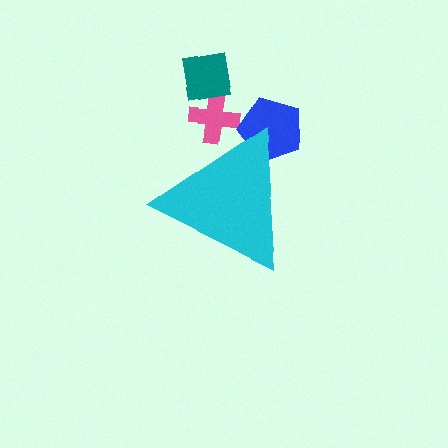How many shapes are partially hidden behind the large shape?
2 shapes are partially hidden.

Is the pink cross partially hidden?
Yes, the pink cross is partially hidden behind the cyan triangle.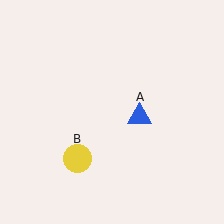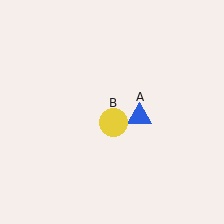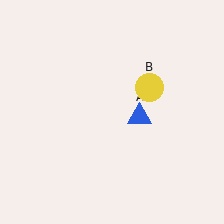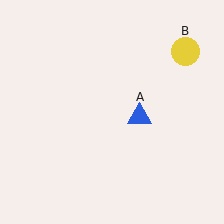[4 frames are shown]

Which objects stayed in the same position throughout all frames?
Blue triangle (object A) remained stationary.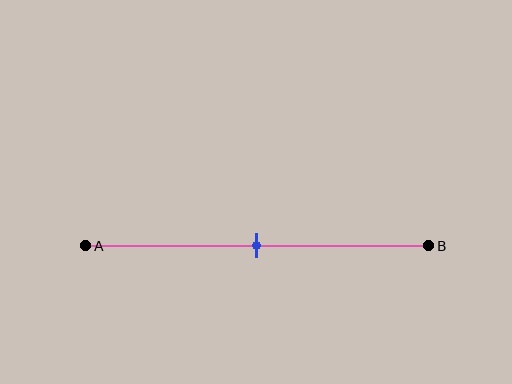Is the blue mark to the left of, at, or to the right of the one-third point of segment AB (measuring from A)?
The blue mark is to the right of the one-third point of segment AB.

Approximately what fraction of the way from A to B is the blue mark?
The blue mark is approximately 50% of the way from A to B.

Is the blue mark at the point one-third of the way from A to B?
No, the mark is at about 50% from A, not at the 33% one-third point.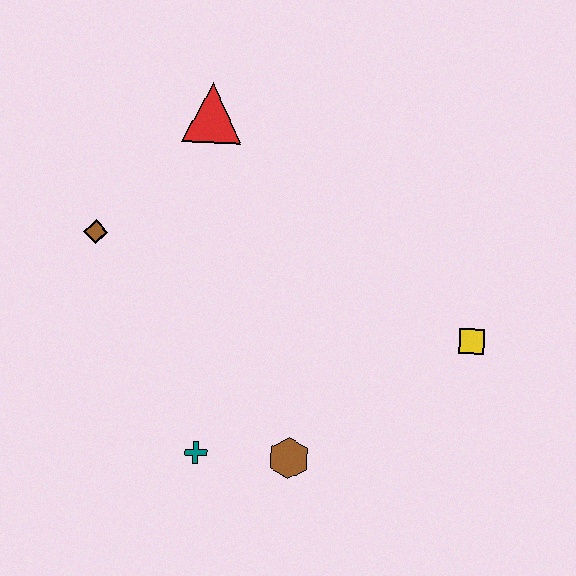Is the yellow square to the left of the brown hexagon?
No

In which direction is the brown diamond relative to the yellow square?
The brown diamond is to the left of the yellow square.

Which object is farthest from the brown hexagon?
The red triangle is farthest from the brown hexagon.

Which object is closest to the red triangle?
The brown diamond is closest to the red triangle.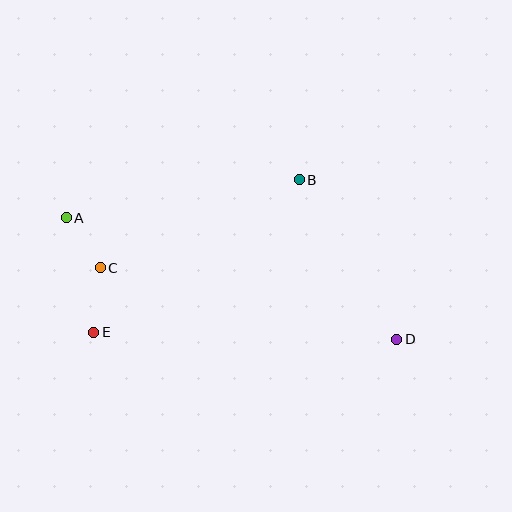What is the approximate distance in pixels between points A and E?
The distance between A and E is approximately 118 pixels.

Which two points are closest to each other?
Points A and C are closest to each other.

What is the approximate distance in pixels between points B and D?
The distance between B and D is approximately 187 pixels.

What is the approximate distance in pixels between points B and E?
The distance between B and E is approximately 256 pixels.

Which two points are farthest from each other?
Points A and D are farthest from each other.